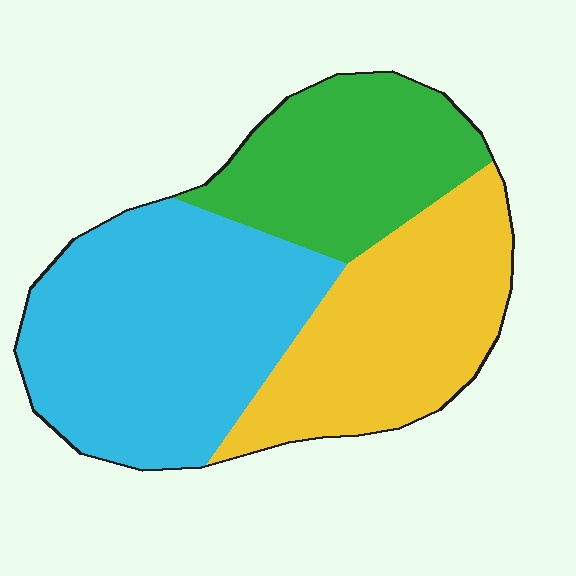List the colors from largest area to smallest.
From largest to smallest: cyan, yellow, green.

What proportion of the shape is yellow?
Yellow takes up about one third (1/3) of the shape.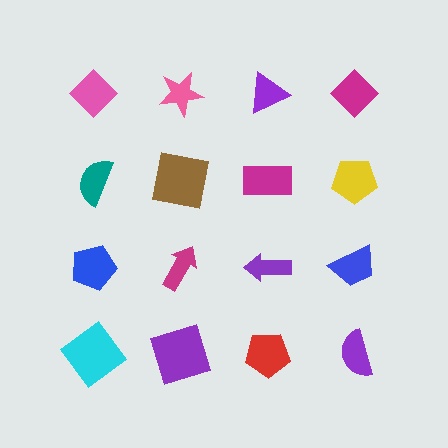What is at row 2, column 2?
A brown square.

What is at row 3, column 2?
A magenta arrow.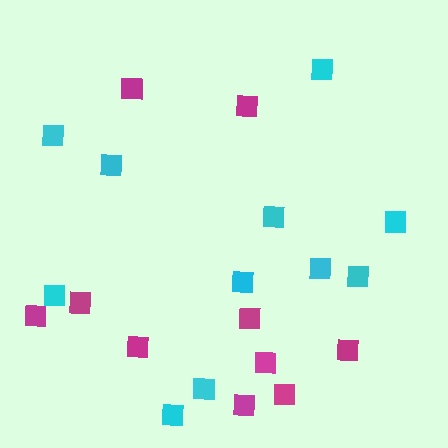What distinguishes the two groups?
There are 2 groups: one group of cyan squares (11) and one group of magenta squares (10).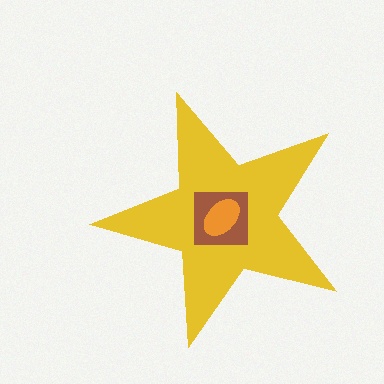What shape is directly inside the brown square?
The orange ellipse.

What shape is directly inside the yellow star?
The brown square.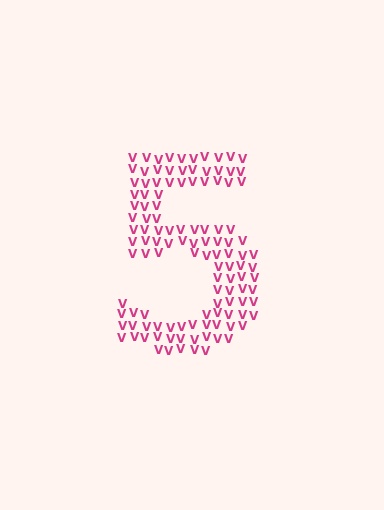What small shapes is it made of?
It is made of small letter V's.